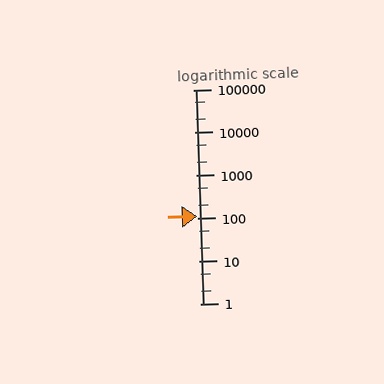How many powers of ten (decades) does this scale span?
The scale spans 5 decades, from 1 to 100000.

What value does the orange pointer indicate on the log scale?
The pointer indicates approximately 110.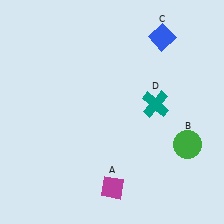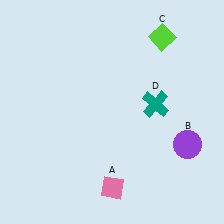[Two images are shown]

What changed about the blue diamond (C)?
In Image 1, C is blue. In Image 2, it changed to lime.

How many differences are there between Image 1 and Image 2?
There are 3 differences between the two images.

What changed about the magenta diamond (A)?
In Image 1, A is magenta. In Image 2, it changed to pink.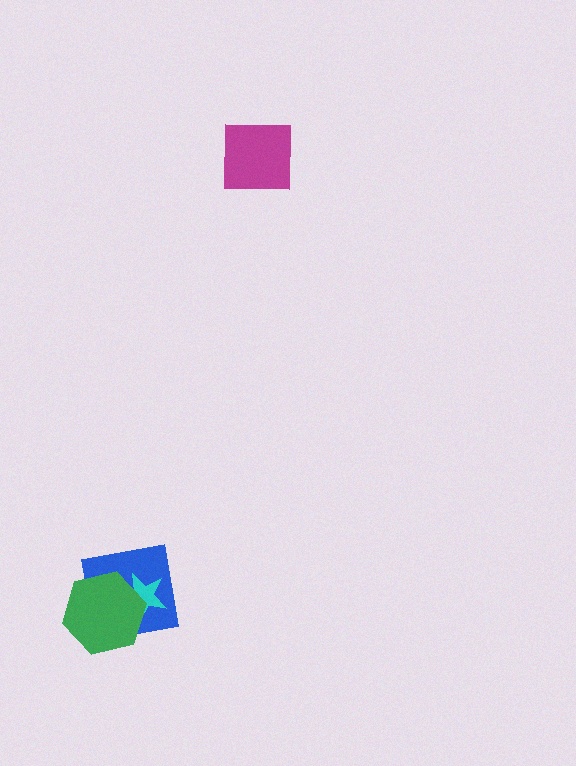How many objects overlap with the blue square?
2 objects overlap with the blue square.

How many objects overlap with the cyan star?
2 objects overlap with the cyan star.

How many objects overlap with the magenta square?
0 objects overlap with the magenta square.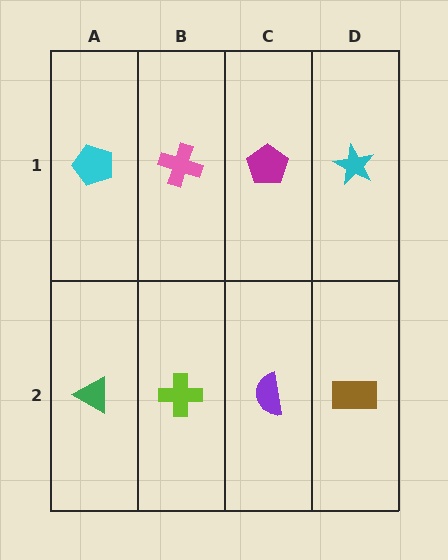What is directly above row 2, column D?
A cyan star.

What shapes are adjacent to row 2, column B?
A pink cross (row 1, column B), a green triangle (row 2, column A), a purple semicircle (row 2, column C).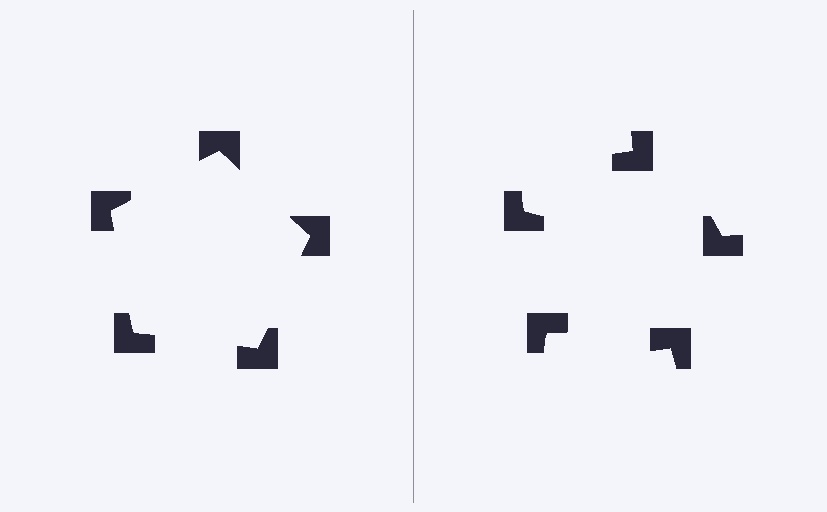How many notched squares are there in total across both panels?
10 — 5 on each side.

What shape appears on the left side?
An illusory pentagon.